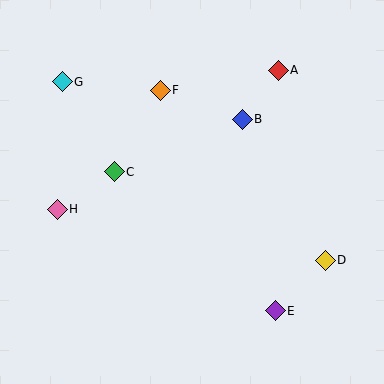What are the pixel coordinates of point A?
Point A is at (278, 70).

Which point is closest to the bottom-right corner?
Point E is closest to the bottom-right corner.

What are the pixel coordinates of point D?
Point D is at (325, 260).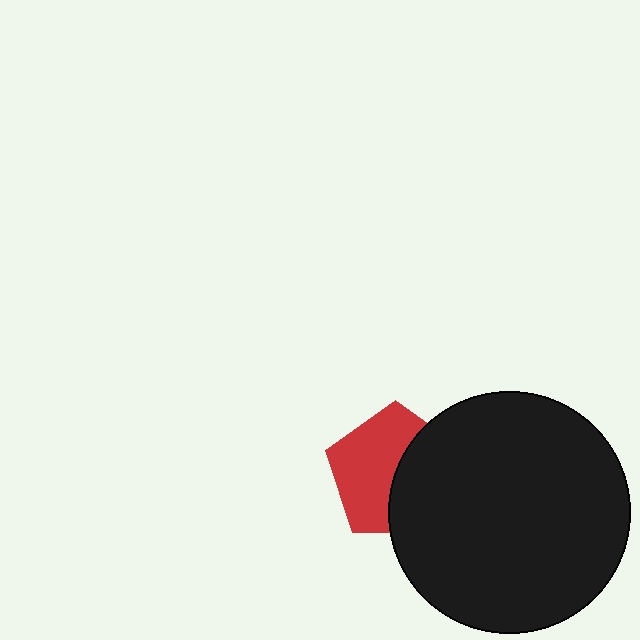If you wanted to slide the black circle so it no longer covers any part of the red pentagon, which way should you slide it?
Slide it right — that is the most direct way to separate the two shapes.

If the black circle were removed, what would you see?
You would see the complete red pentagon.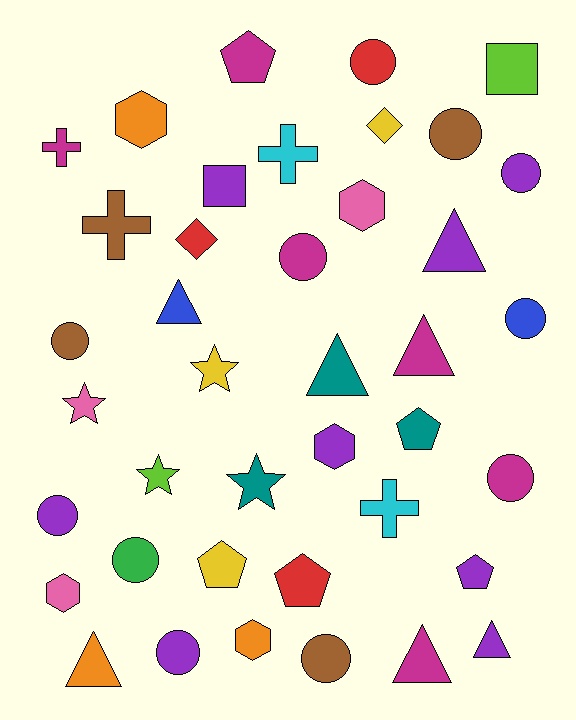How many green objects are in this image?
There is 1 green object.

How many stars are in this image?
There are 4 stars.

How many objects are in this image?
There are 40 objects.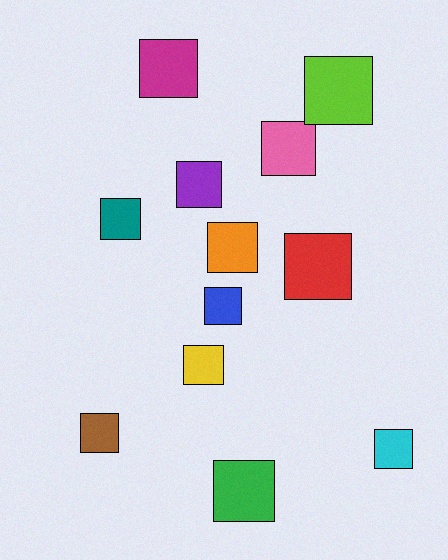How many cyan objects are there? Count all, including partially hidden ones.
There is 1 cyan object.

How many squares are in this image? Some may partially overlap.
There are 12 squares.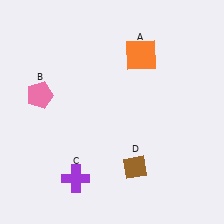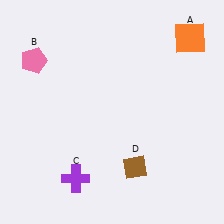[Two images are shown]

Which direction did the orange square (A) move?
The orange square (A) moved right.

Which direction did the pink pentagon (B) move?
The pink pentagon (B) moved up.